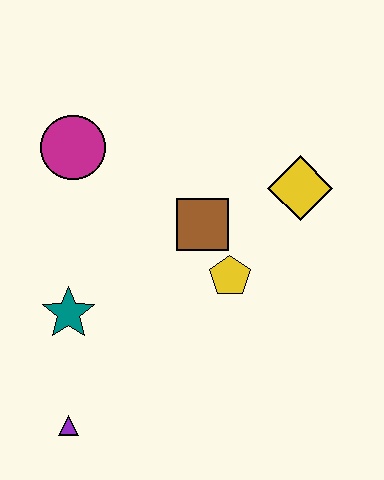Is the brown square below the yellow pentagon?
No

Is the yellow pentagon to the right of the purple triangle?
Yes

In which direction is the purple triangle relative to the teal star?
The purple triangle is below the teal star.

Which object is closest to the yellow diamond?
The brown square is closest to the yellow diamond.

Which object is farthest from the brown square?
The purple triangle is farthest from the brown square.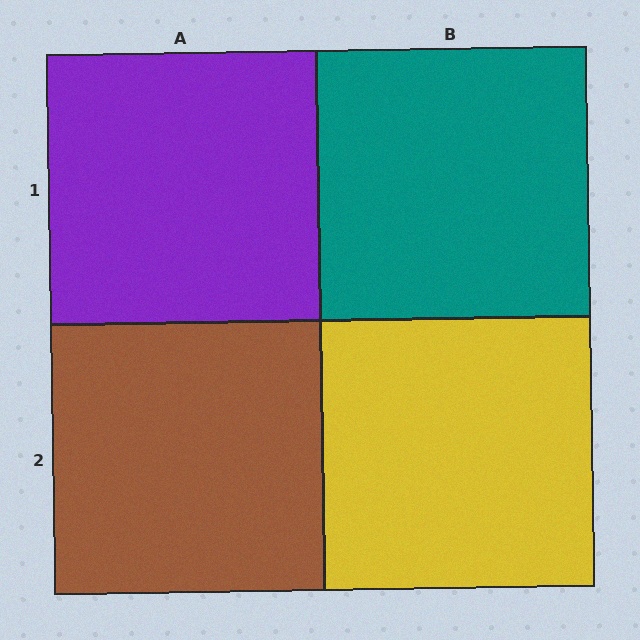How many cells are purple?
1 cell is purple.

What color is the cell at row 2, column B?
Yellow.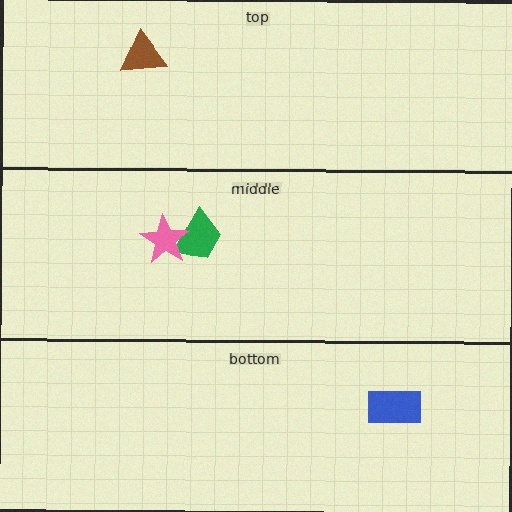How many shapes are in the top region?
1.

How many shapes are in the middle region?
2.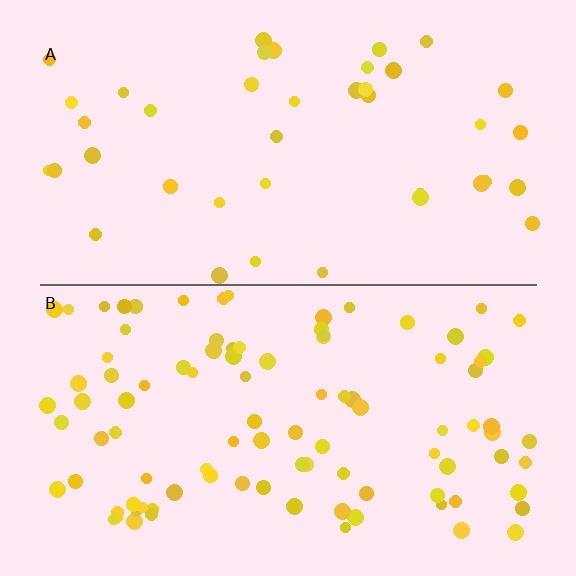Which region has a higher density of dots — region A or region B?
B (the bottom).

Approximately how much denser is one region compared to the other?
Approximately 2.4× — region B over region A.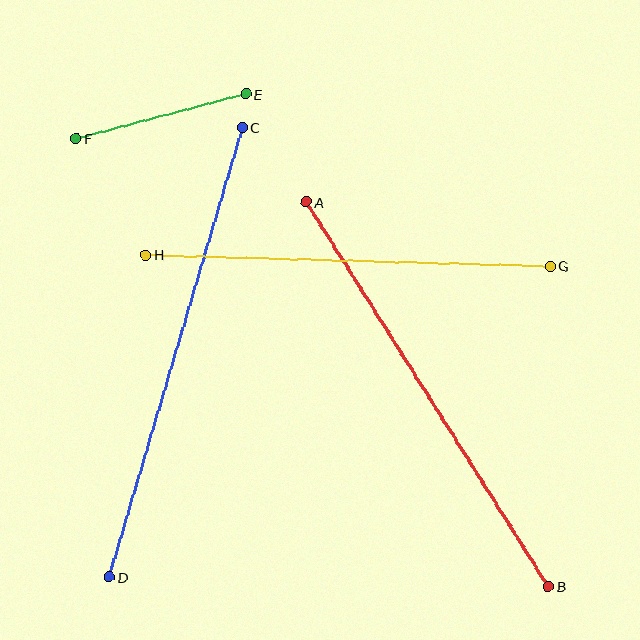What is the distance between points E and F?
The distance is approximately 175 pixels.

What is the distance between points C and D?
The distance is approximately 469 pixels.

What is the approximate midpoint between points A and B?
The midpoint is at approximately (427, 394) pixels.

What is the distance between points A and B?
The distance is approximately 454 pixels.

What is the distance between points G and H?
The distance is approximately 404 pixels.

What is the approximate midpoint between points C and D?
The midpoint is at approximately (176, 352) pixels.